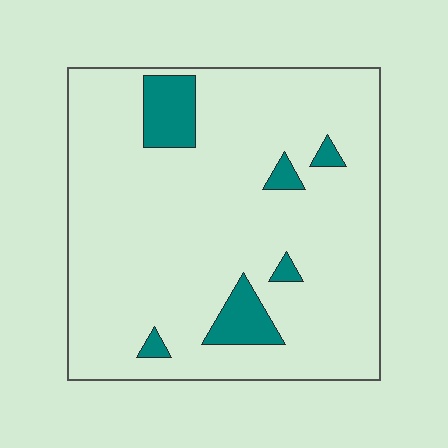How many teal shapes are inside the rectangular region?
6.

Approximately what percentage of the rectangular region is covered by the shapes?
Approximately 10%.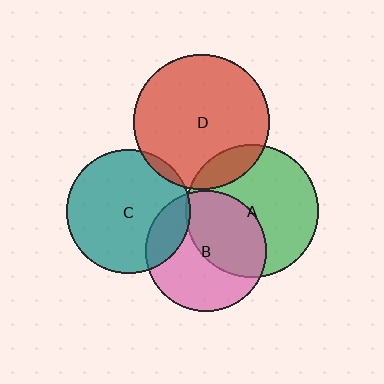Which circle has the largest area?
Circle D (red).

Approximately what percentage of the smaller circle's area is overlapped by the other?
Approximately 15%.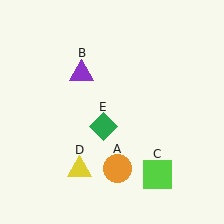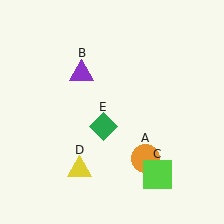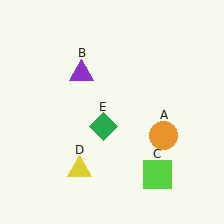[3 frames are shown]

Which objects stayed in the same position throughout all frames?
Purple triangle (object B) and lime square (object C) and yellow triangle (object D) and green diamond (object E) remained stationary.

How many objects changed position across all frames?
1 object changed position: orange circle (object A).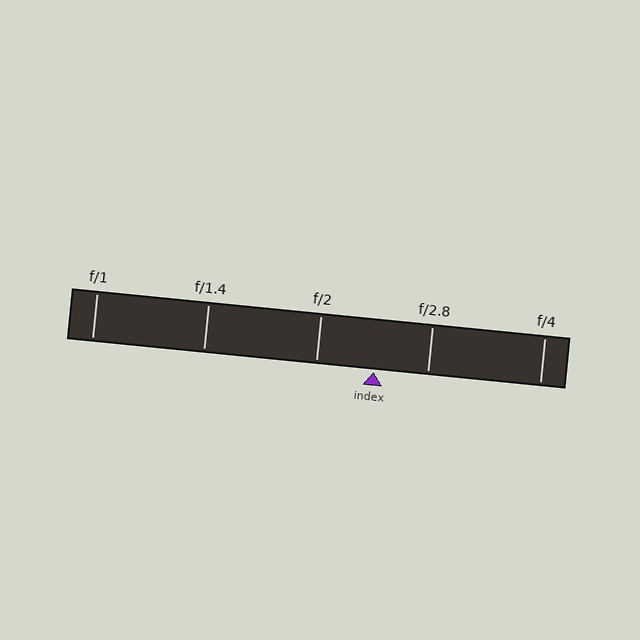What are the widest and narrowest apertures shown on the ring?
The widest aperture shown is f/1 and the narrowest is f/4.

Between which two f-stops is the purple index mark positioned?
The index mark is between f/2 and f/2.8.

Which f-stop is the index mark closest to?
The index mark is closest to f/2.8.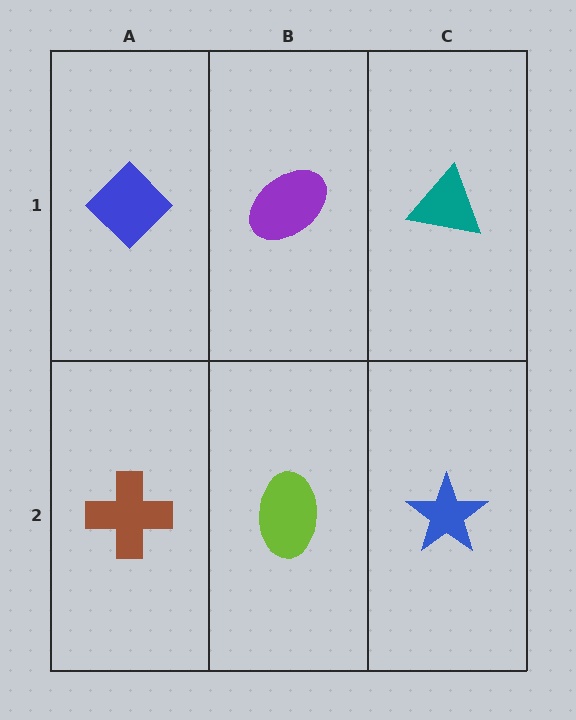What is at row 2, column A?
A brown cross.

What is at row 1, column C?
A teal triangle.